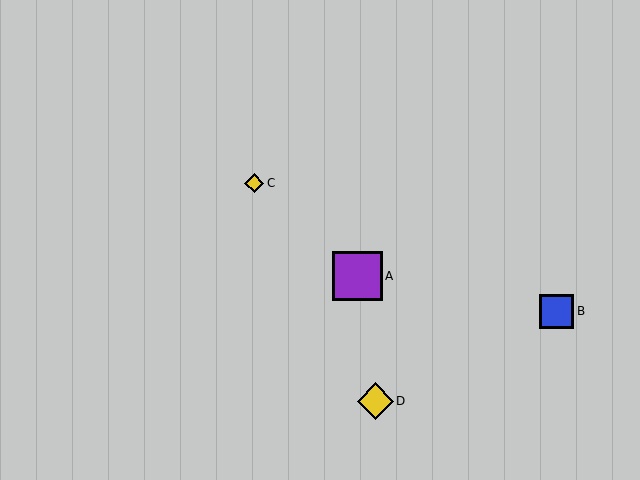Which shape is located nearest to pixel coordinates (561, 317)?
The blue square (labeled B) at (557, 311) is nearest to that location.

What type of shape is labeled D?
Shape D is a yellow diamond.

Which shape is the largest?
The purple square (labeled A) is the largest.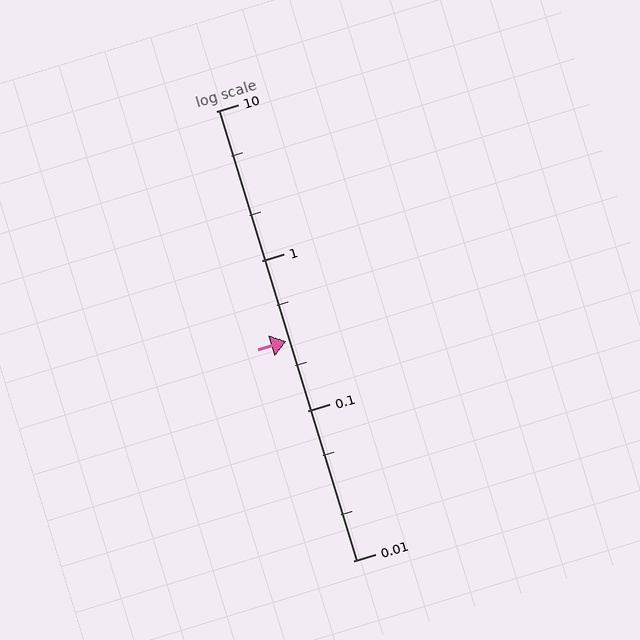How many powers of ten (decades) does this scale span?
The scale spans 3 decades, from 0.01 to 10.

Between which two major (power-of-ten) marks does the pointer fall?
The pointer is between 0.1 and 1.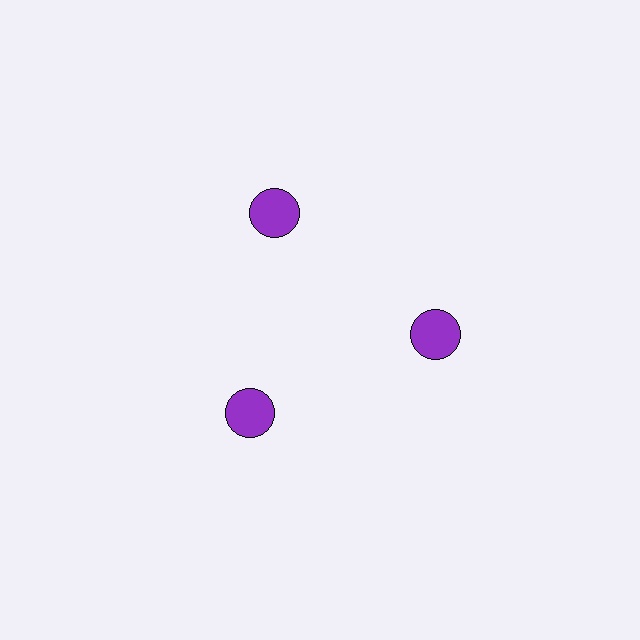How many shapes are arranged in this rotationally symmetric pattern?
There are 3 shapes, arranged in 3 groups of 1.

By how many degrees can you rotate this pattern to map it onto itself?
The pattern maps onto itself every 120 degrees of rotation.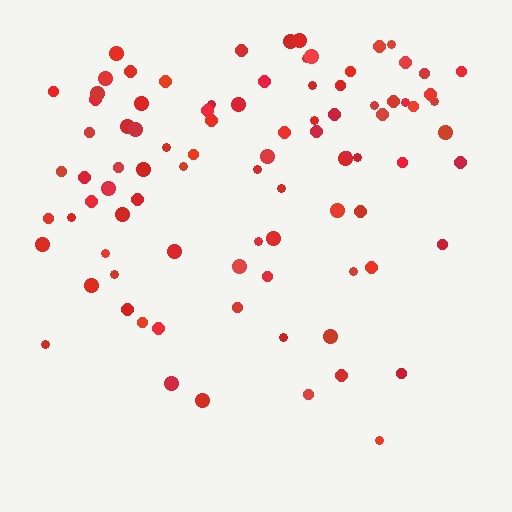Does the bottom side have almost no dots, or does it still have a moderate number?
Still a moderate number, just noticeably fewer than the top.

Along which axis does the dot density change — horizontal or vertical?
Vertical.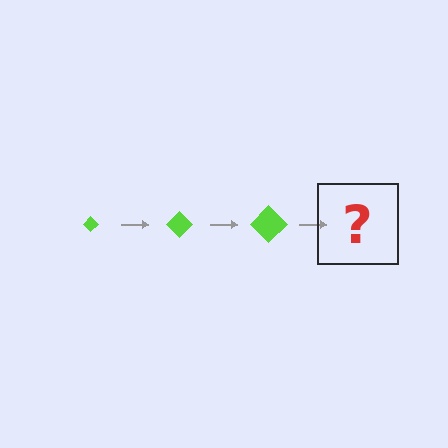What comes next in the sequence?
The next element should be a lime diamond, larger than the previous one.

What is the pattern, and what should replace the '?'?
The pattern is that the diamond gets progressively larger each step. The '?' should be a lime diamond, larger than the previous one.